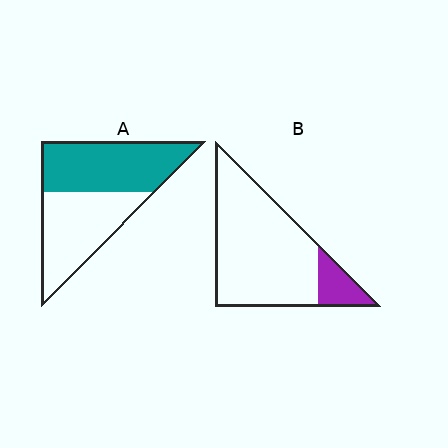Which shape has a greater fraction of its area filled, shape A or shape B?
Shape A.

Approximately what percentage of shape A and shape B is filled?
A is approximately 50% and B is approximately 15%.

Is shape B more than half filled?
No.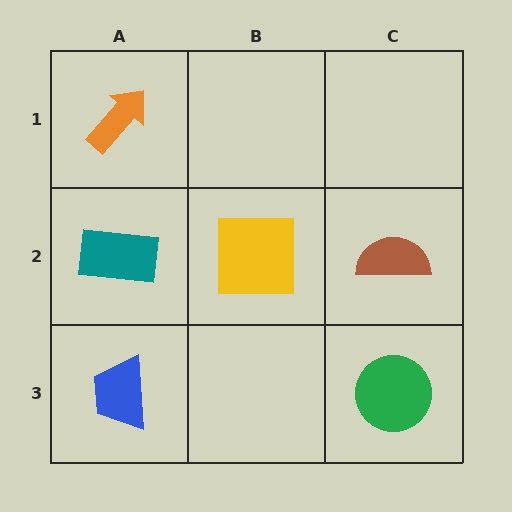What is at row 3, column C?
A green circle.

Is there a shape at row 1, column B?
No, that cell is empty.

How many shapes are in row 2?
3 shapes.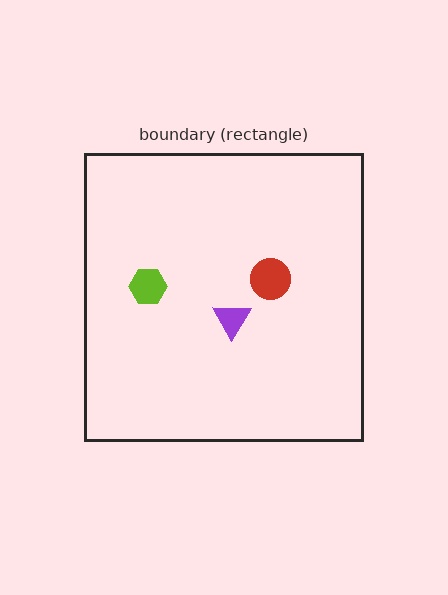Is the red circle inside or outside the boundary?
Inside.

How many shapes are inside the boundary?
3 inside, 0 outside.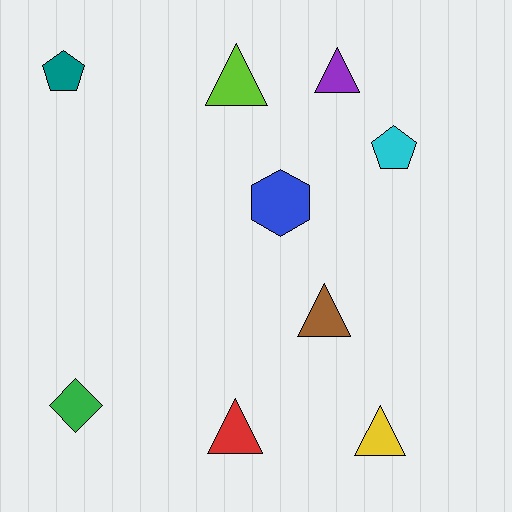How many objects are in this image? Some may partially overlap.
There are 9 objects.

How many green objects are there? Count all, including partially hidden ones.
There is 1 green object.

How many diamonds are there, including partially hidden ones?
There is 1 diamond.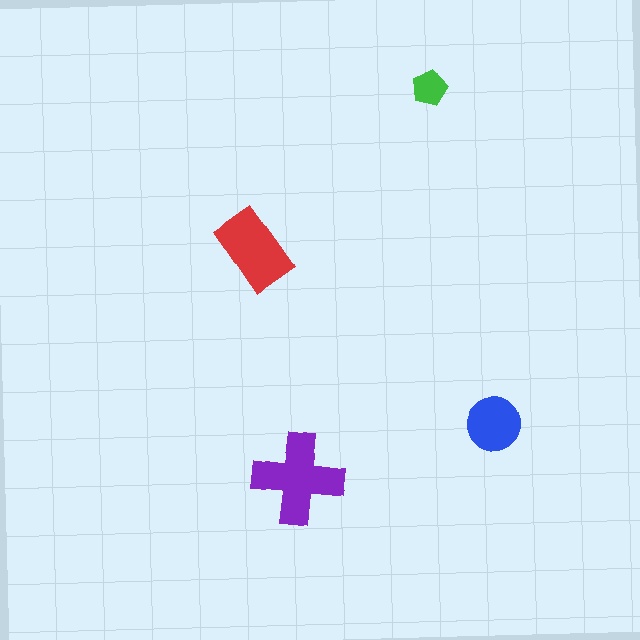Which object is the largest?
The purple cross.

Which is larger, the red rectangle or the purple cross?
The purple cross.